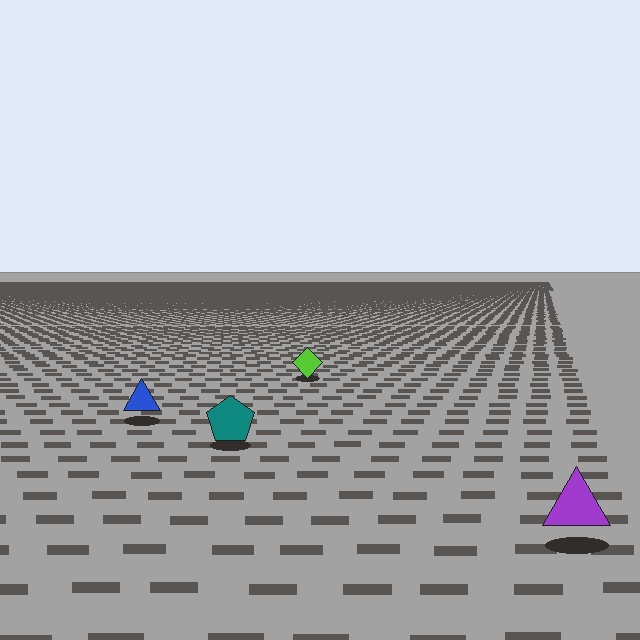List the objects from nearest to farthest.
From nearest to farthest: the purple triangle, the teal pentagon, the blue triangle, the lime diamond.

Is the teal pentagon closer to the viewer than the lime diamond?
Yes. The teal pentagon is closer — you can tell from the texture gradient: the ground texture is coarser near it.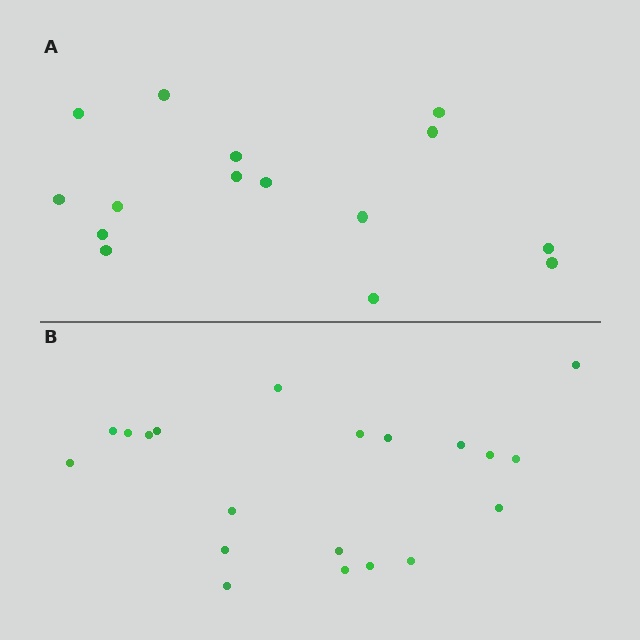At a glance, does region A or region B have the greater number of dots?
Region B (the bottom region) has more dots.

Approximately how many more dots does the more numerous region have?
Region B has about 5 more dots than region A.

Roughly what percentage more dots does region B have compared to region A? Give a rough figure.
About 35% more.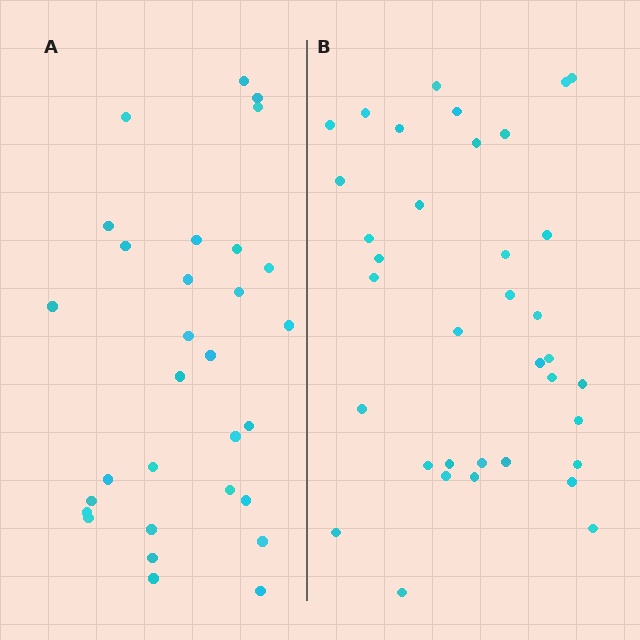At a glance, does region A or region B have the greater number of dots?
Region B (the right region) has more dots.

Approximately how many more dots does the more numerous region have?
Region B has about 6 more dots than region A.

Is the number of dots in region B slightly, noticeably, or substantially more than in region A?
Region B has only slightly more — the two regions are fairly close. The ratio is roughly 1.2 to 1.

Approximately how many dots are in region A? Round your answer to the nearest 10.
About 30 dots.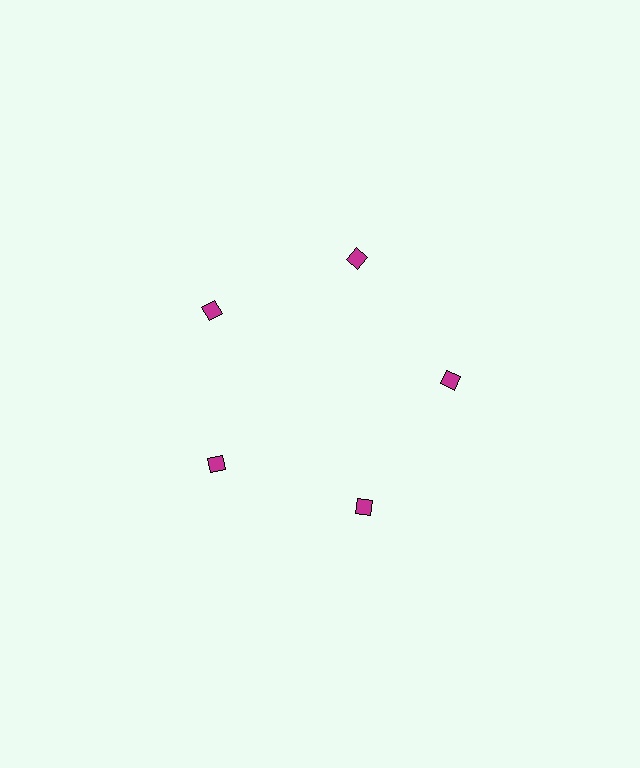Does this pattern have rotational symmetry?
Yes, this pattern has 5-fold rotational symmetry. It looks the same after rotating 72 degrees around the center.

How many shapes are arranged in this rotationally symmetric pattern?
There are 5 shapes, arranged in 5 groups of 1.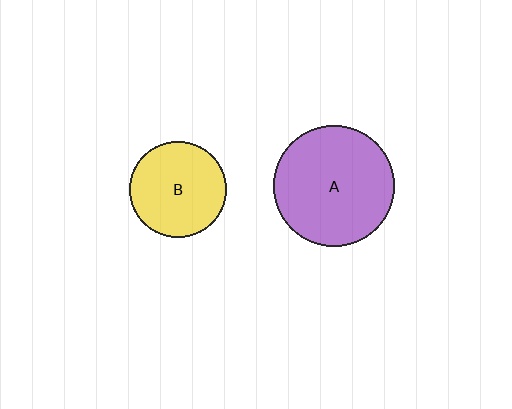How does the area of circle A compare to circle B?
Approximately 1.6 times.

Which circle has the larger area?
Circle A (purple).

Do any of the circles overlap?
No, none of the circles overlap.